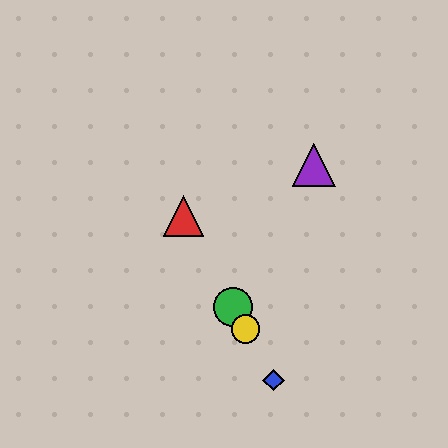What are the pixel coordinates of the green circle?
The green circle is at (233, 307).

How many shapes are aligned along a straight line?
4 shapes (the red triangle, the blue diamond, the green circle, the yellow circle) are aligned along a straight line.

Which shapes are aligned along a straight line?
The red triangle, the blue diamond, the green circle, the yellow circle are aligned along a straight line.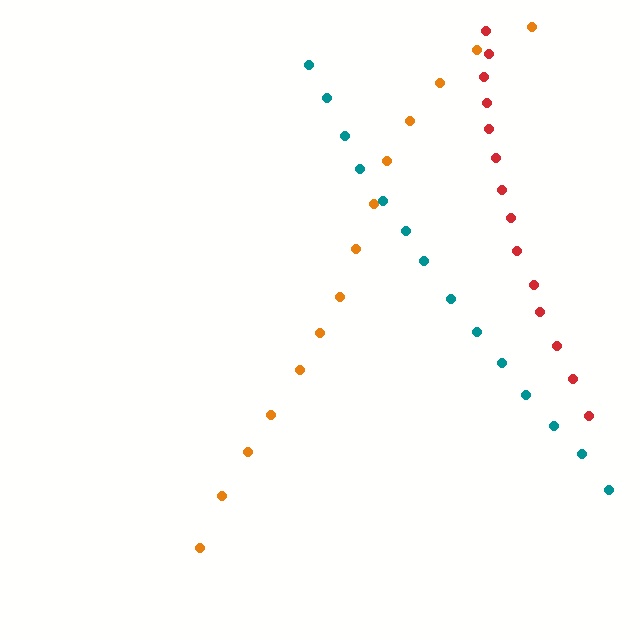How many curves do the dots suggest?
There are 3 distinct paths.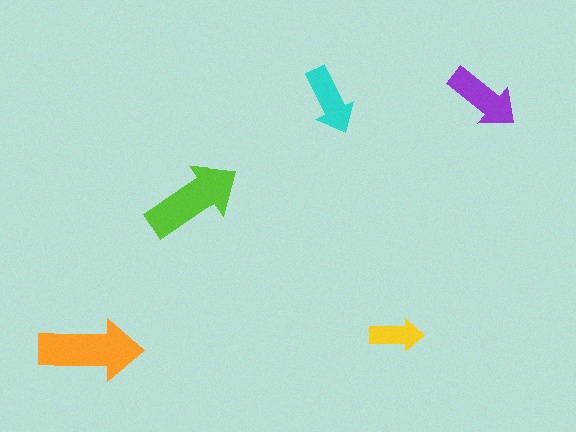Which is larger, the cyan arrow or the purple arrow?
The purple one.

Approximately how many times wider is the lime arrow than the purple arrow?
About 1.5 times wider.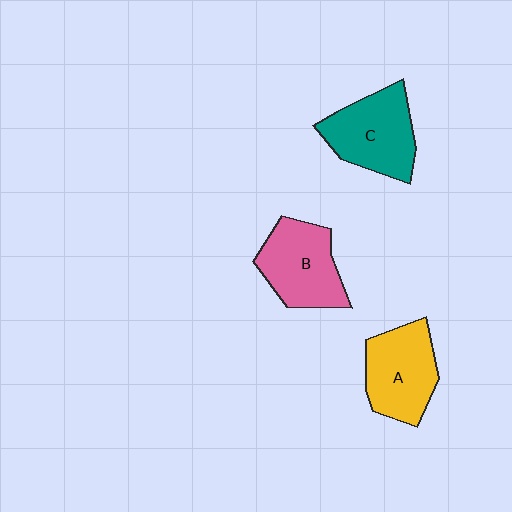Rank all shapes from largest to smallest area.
From largest to smallest: C (teal), B (pink), A (yellow).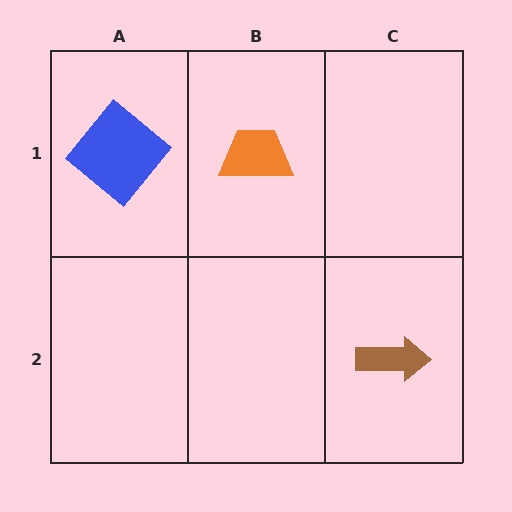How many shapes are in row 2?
1 shape.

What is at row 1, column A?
A blue diamond.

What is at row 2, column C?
A brown arrow.